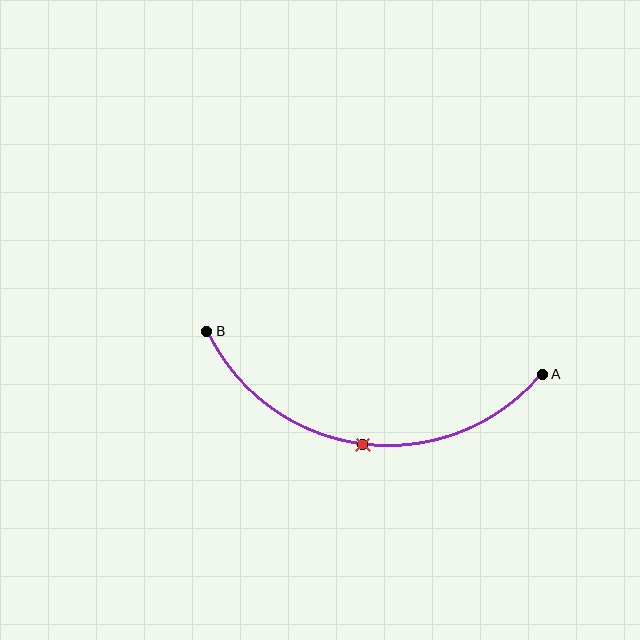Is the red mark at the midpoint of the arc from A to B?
Yes. The red mark lies on the arc at equal arc-length from both A and B — it is the arc midpoint.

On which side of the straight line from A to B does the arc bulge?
The arc bulges below the straight line connecting A and B.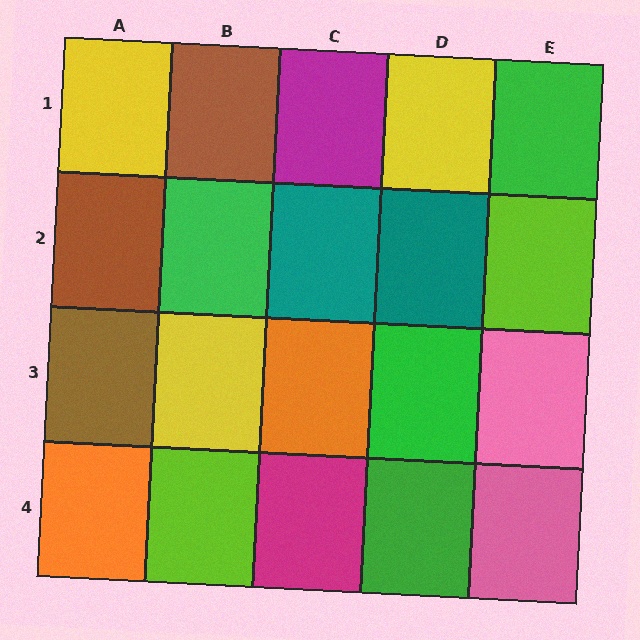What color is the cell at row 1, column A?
Yellow.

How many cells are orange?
2 cells are orange.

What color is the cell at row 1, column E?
Green.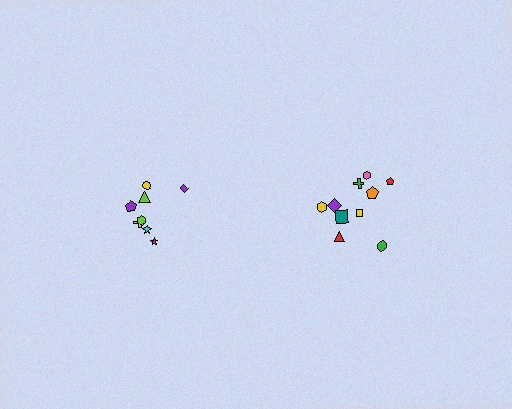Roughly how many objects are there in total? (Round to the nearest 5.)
Roughly 20 objects in total.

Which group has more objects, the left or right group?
The right group.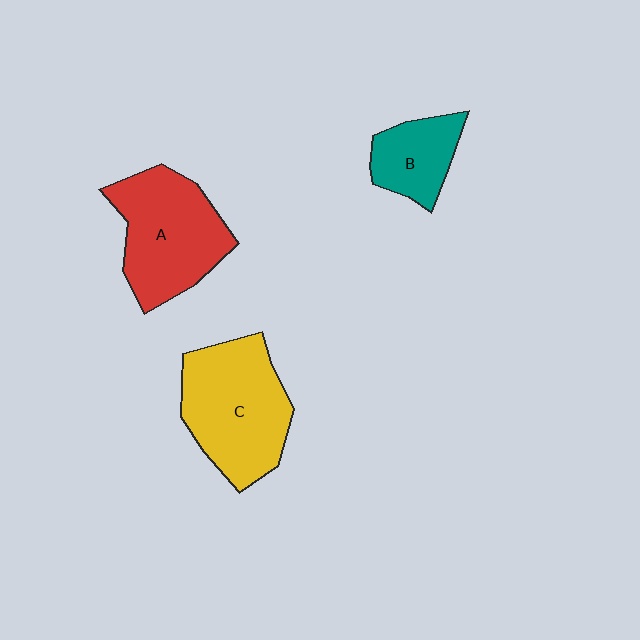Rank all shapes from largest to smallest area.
From largest to smallest: C (yellow), A (red), B (teal).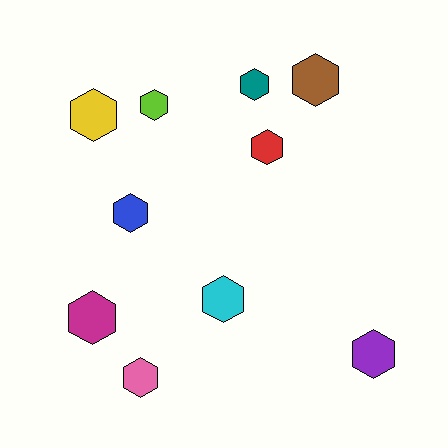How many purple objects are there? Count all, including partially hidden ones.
There is 1 purple object.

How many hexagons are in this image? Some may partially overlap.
There are 10 hexagons.